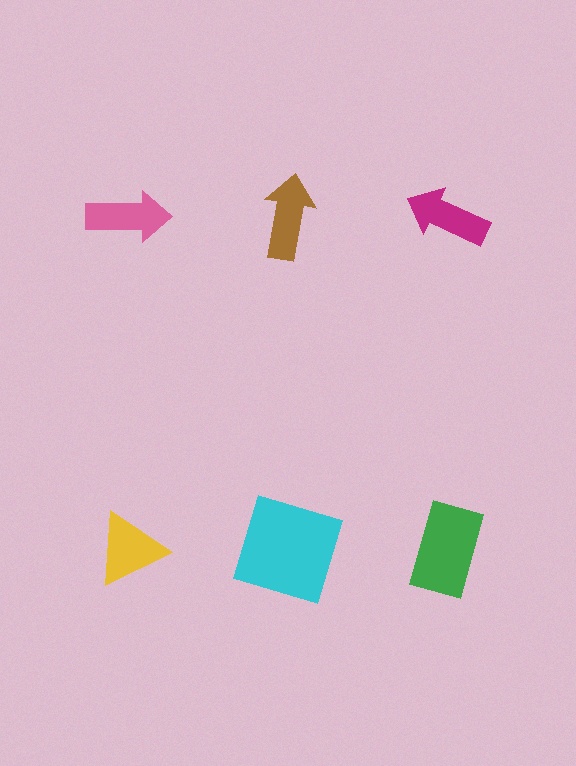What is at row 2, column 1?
A yellow triangle.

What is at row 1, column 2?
A brown arrow.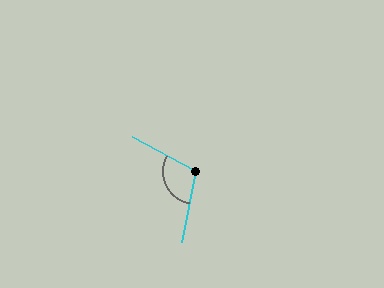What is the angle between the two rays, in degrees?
Approximately 107 degrees.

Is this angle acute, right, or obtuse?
It is obtuse.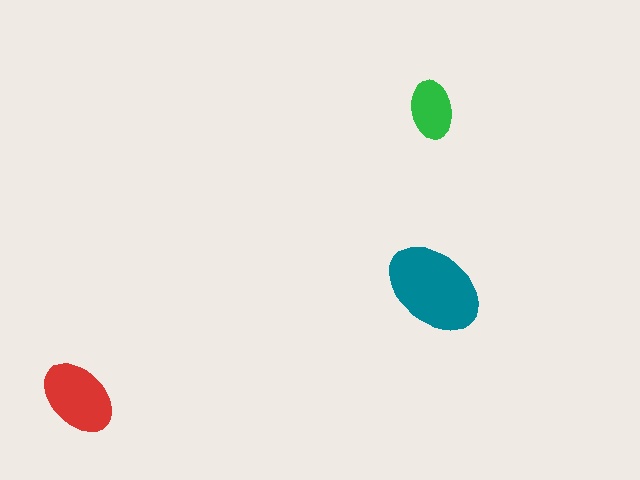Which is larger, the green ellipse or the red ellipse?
The red one.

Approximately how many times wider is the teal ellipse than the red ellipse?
About 1.5 times wider.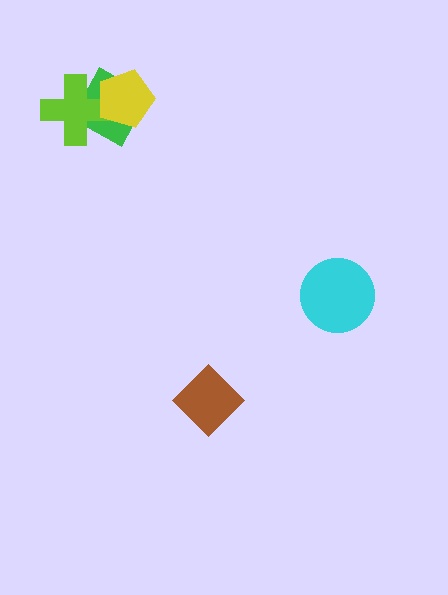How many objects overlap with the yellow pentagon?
2 objects overlap with the yellow pentagon.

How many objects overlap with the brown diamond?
0 objects overlap with the brown diamond.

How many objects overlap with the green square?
2 objects overlap with the green square.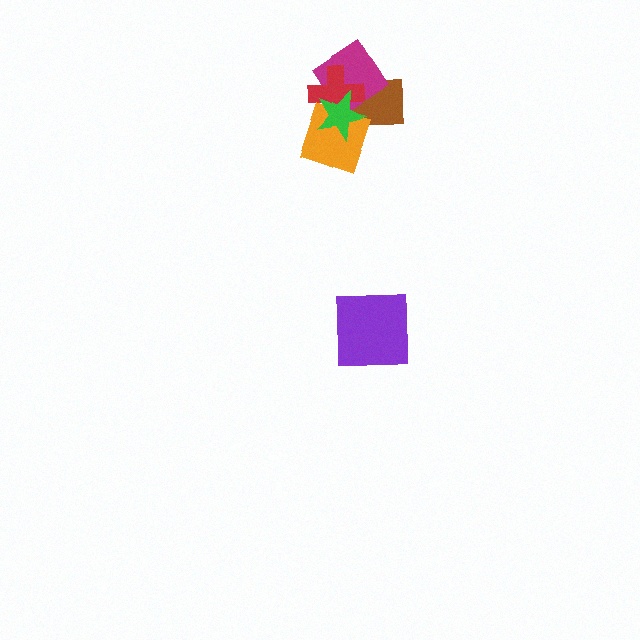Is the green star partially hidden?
No, no other shape covers it.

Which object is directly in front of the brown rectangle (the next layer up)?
The magenta diamond is directly in front of the brown rectangle.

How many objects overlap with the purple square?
0 objects overlap with the purple square.